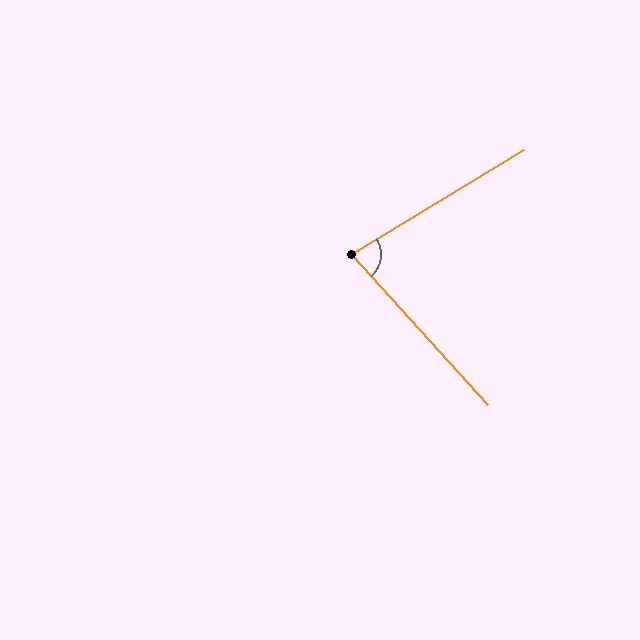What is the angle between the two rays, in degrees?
Approximately 79 degrees.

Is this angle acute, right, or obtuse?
It is acute.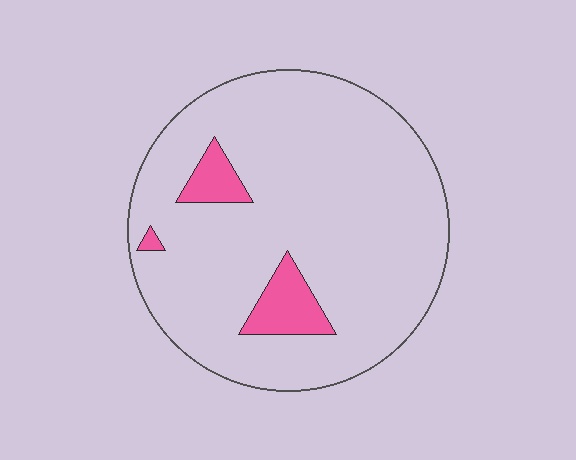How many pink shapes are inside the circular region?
3.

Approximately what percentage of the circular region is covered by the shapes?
Approximately 10%.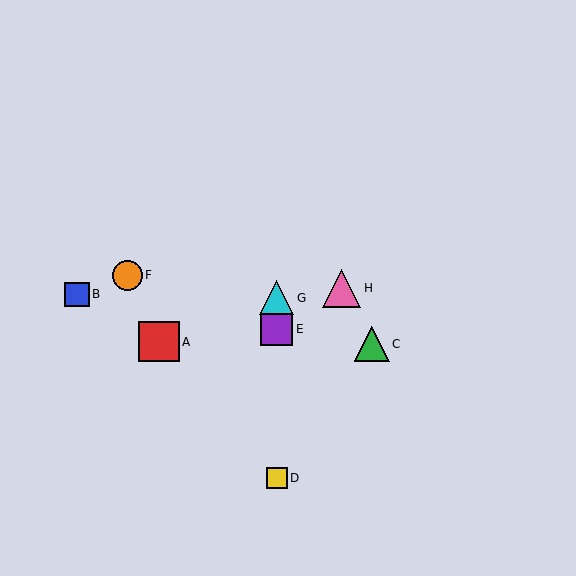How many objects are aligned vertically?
3 objects (D, E, G) are aligned vertically.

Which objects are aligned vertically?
Objects D, E, G are aligned vertically.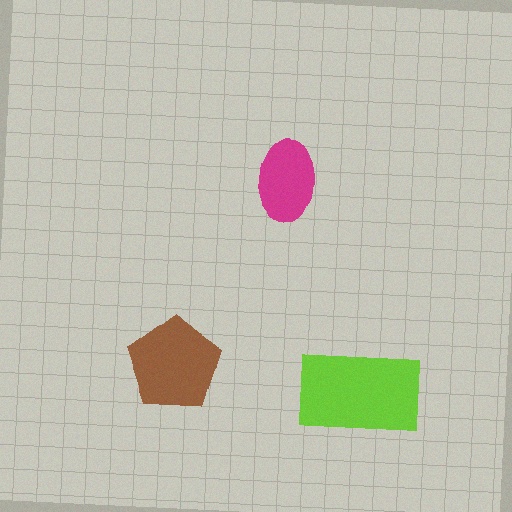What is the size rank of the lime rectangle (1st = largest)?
1st.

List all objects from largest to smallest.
The lime rectangle, the brown pentagon, the magenta ellipse.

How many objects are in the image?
There are 3 objects in the image.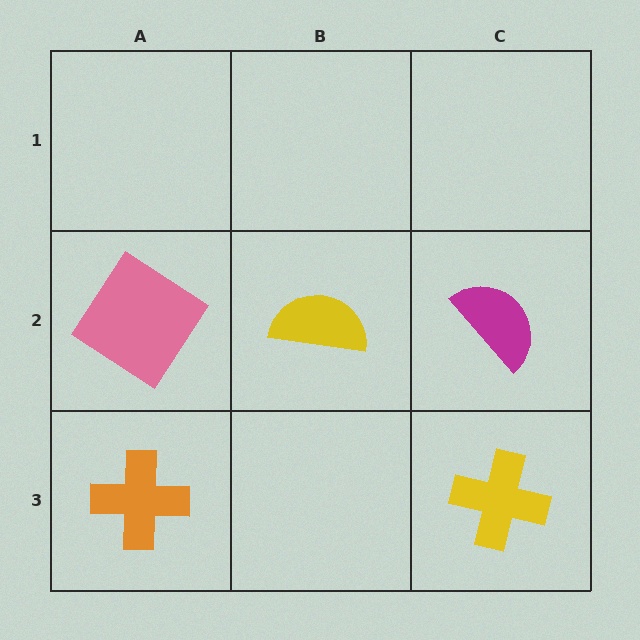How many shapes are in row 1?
0 shapes.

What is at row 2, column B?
A yellow semicircle.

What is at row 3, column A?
An orange cross.